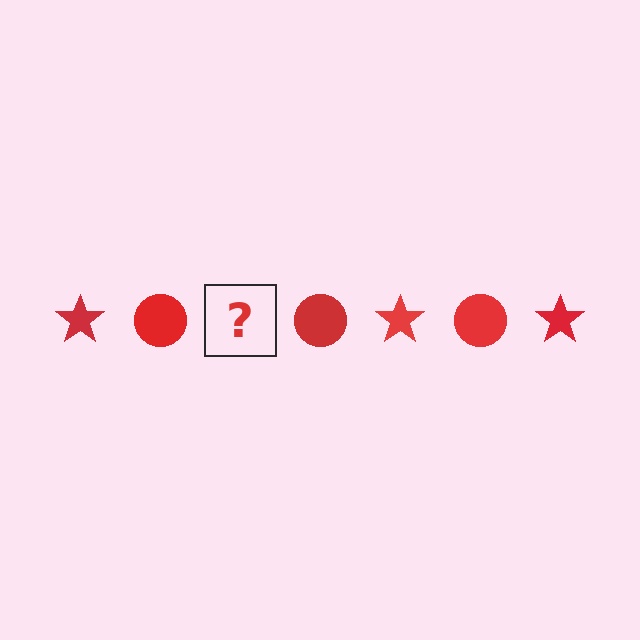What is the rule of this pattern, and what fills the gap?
The rule is that the pattern cycles through star, circle shapes in red. The gap should be filled with a red star.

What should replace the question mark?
The question mark should be replaced with a red star.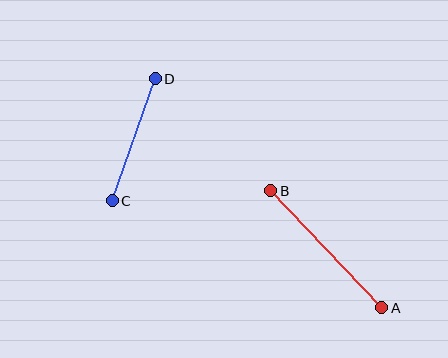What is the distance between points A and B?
The distance is approximately 161 pixels.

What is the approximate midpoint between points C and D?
The midpoint is at approximately (134, 140) pixels.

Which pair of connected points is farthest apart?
Points A and B are farthest apart.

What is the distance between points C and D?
The distance is approximately 129 pixels.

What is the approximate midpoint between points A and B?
The midpoint is at approximately (326, 249) pixels.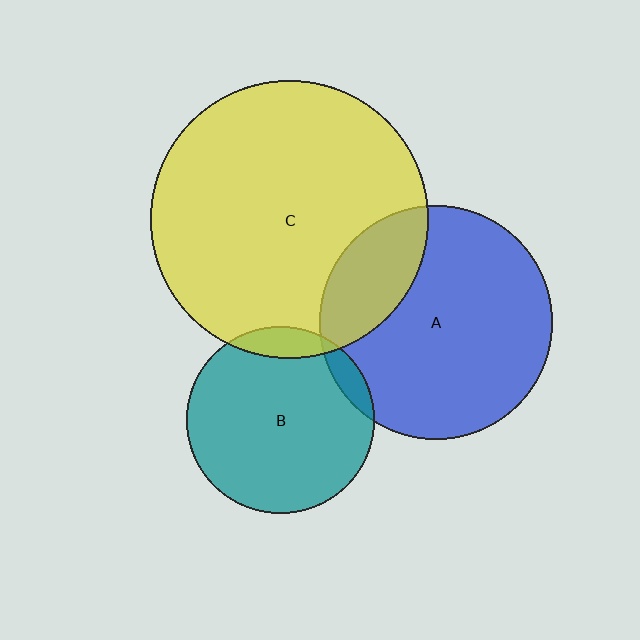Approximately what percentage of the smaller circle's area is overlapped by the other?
Approximately 5%.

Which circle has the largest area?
Circle C (yellow).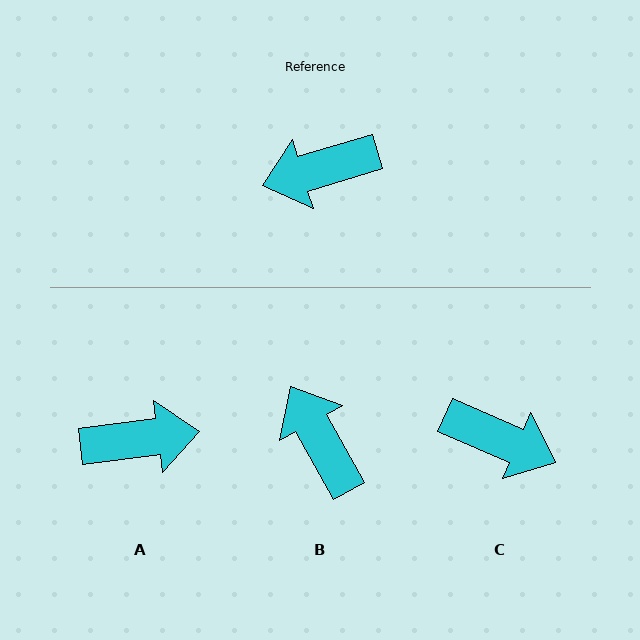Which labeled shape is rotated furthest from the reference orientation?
A, about 171 degrees away.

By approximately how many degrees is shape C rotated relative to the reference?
Approximately 140 degrees counter-clockwise.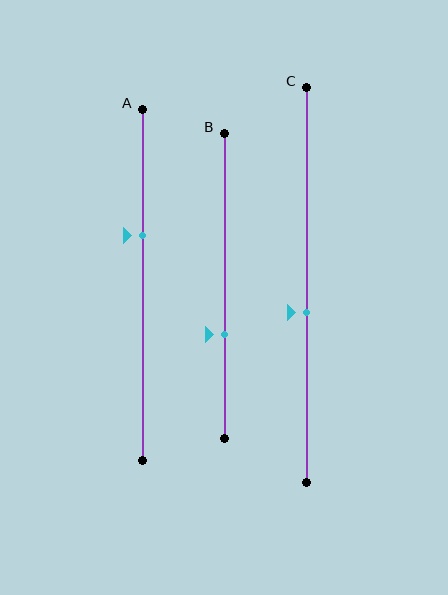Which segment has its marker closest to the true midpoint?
Segment C has its marker closest to the true midpoint.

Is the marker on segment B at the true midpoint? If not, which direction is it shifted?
No, the marker on segment B is shifted downward by about 16% of the segment length.